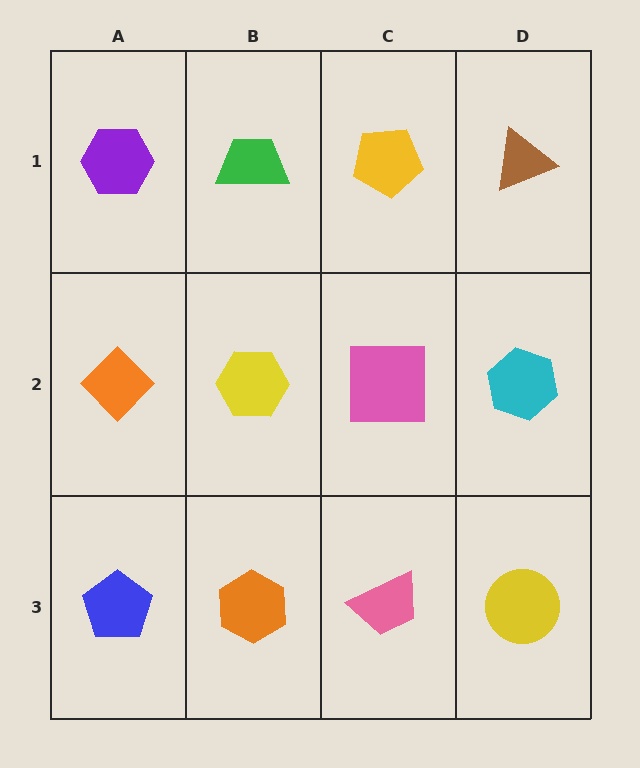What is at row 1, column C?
A yellow pentagon.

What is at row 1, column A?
A purple hexagon.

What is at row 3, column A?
A blue pentagon.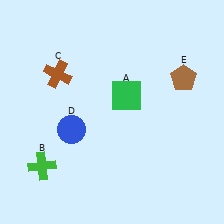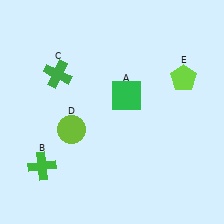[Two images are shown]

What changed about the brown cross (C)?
In Image 1, C is brown. In Image 2, it changed to green.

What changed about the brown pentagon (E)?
In Image 1, E is brown. In Image 2, it changed to lime.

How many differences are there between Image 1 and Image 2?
There are 3 differences between the two images.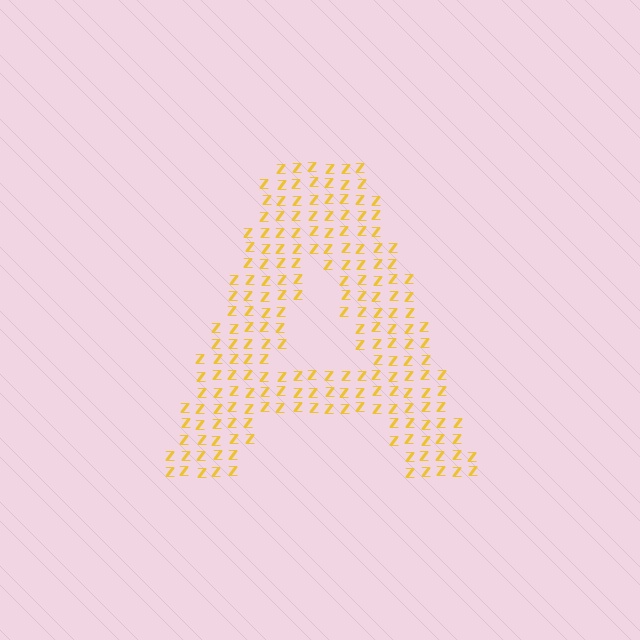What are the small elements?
The small elements are letter Z's.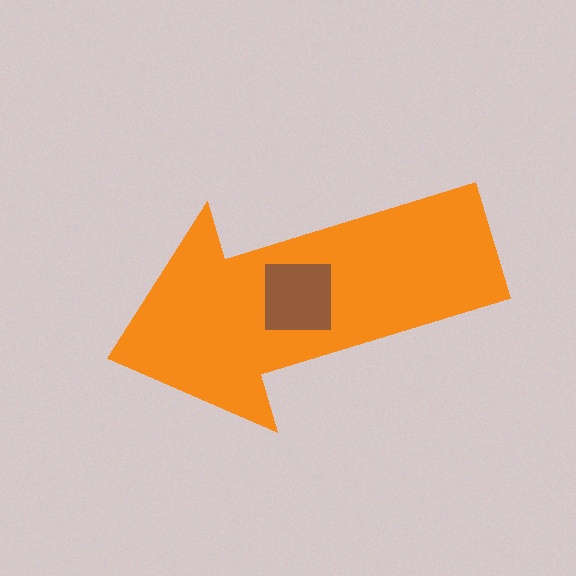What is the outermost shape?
The orange arrow.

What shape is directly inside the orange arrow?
The brown square.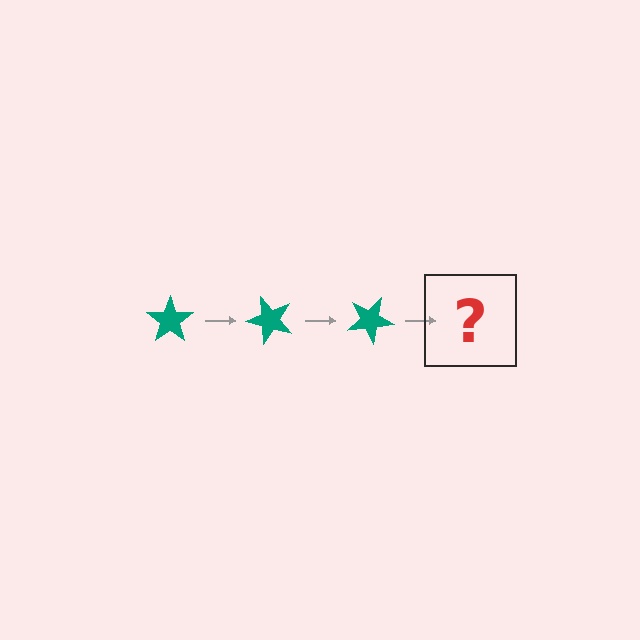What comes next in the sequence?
The next element should be a teal star rotated 150 degrees.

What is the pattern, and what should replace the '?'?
The pattern is that the star rotates 50 degrees each step. The '?' should be a teal star rotated 150 degrees.